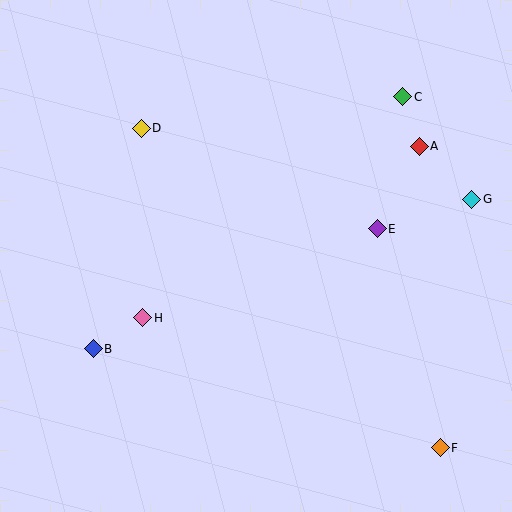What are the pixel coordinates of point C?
Point C is at (403, 97).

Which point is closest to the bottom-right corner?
Point F is closest to the bottom-right corner.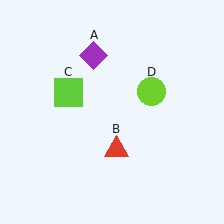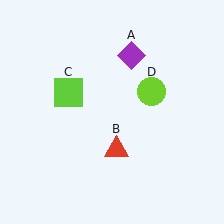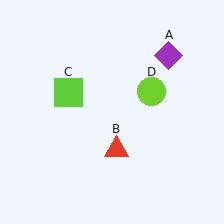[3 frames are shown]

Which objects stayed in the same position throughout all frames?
Red triangle (object B) and lime square (object C) and lime circle (object D) remained stationary.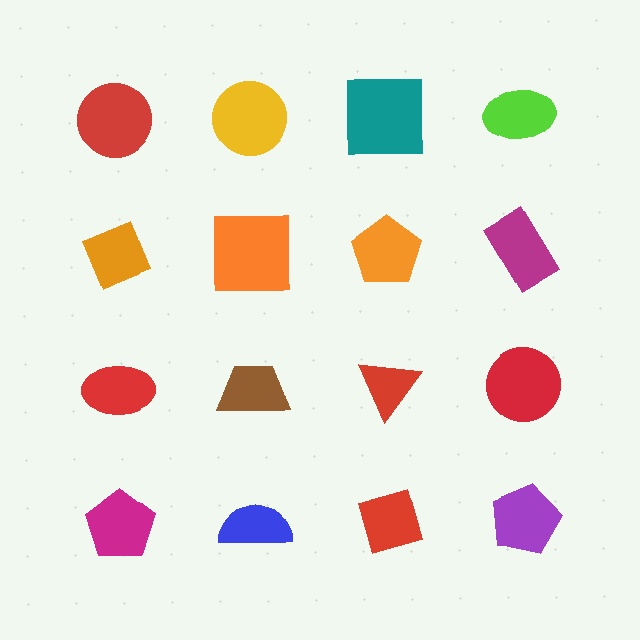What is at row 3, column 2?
A brown trapezoid.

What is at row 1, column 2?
A yellow circle.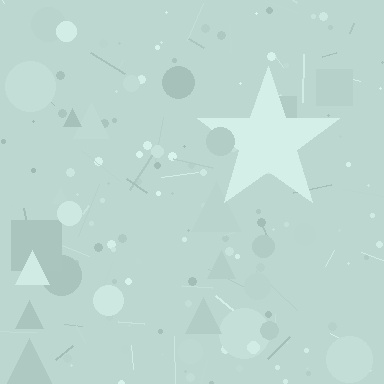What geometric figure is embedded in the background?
A star is embedded in the background.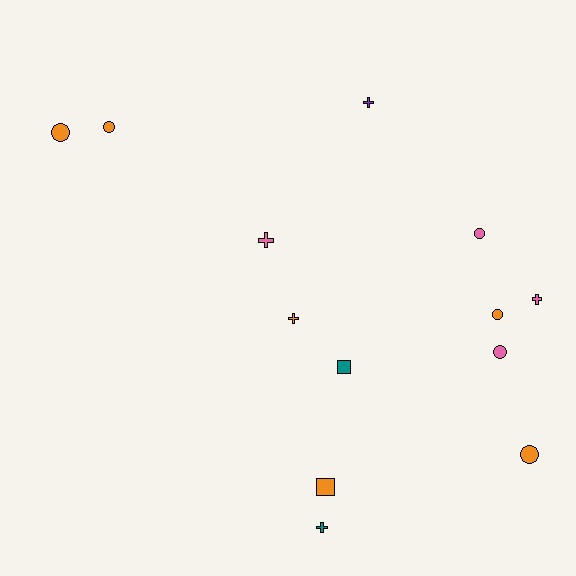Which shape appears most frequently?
Circle, with 6 objects.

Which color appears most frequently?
Orange, with 6 objects.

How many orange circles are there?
There are 4 orange circles.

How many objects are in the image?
There are 13 objects.